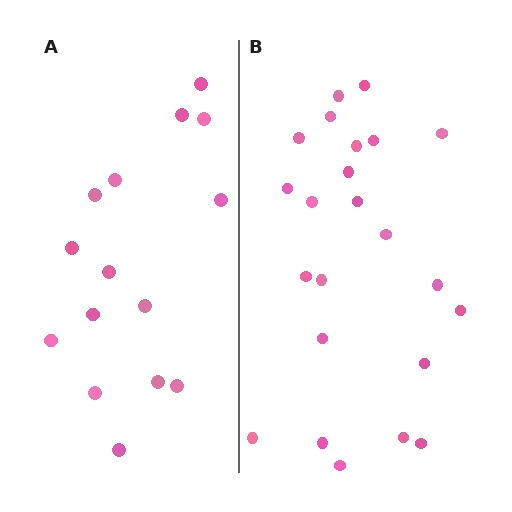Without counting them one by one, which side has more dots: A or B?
Region B (the right region) has more dots.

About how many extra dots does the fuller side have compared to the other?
Region B has roughly 8 or so more dots than region A.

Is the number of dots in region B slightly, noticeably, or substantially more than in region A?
Region B has substantially more. The ratio is roughly 1.5 to 1.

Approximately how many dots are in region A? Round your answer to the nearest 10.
About 20 dots. (The exact count is 15, which rounds to 20.)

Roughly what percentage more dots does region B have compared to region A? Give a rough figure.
About 55% more.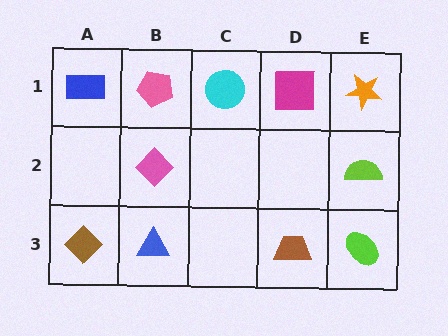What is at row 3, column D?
A brown trapezoid.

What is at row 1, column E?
An orange star.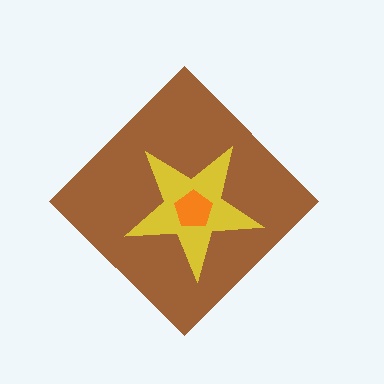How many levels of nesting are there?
3.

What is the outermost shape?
The brown diamond.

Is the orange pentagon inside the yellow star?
Yes.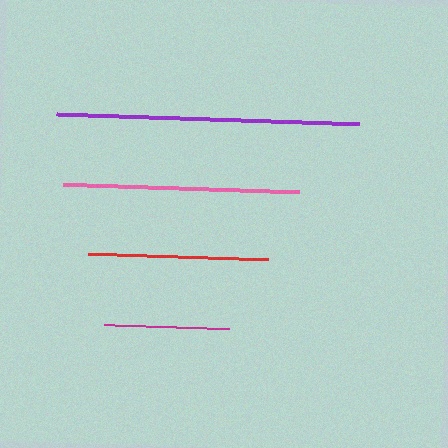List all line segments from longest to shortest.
From longest to shortest: purple, pink, red, magenta.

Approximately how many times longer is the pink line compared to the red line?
The pink line is approximately 1.3 times the length of the red line.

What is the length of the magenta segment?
The magenta segment is approximately 126 pixels long.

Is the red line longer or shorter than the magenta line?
The red line is longer than the magenta line.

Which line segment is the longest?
The purple line is the longest at approximately 303 pixels.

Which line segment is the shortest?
The magenta line is the shortest at approximately 126 pixels.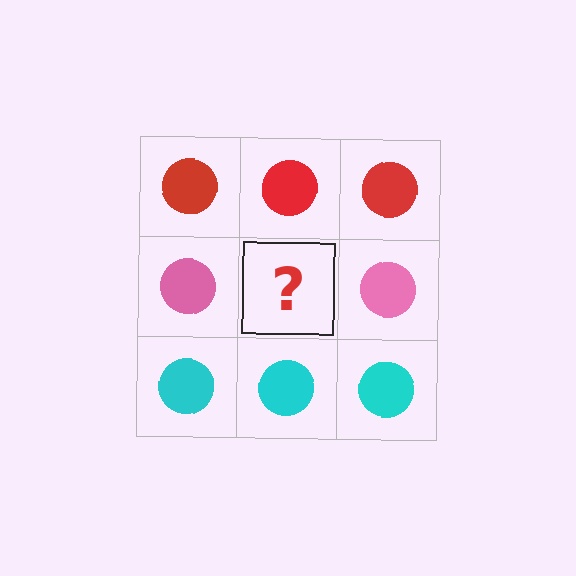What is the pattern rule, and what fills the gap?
The rule is that each row has a consistent color. The gap should be filled with a pink circle.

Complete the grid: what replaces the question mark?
The question mark should be replaced with a pink circle.